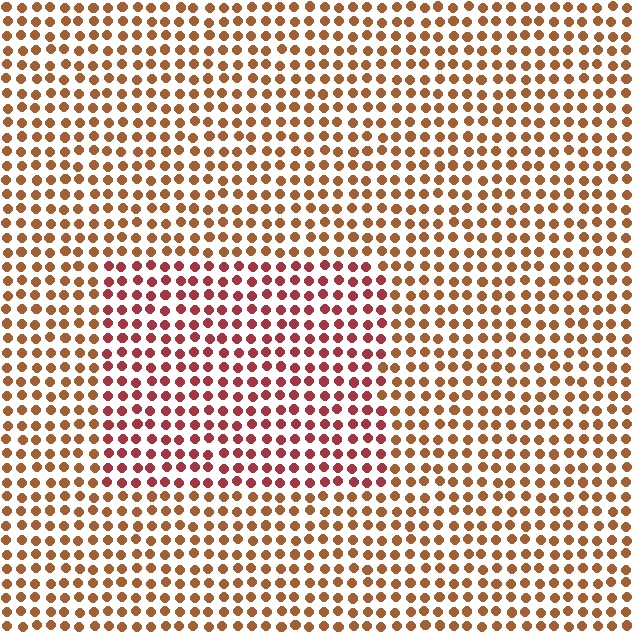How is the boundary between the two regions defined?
The boundary is defined purely by a slight shift in hue (about 32 degrees). Spacing, size, and orientation are identical on both sides.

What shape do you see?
I see a rectangle.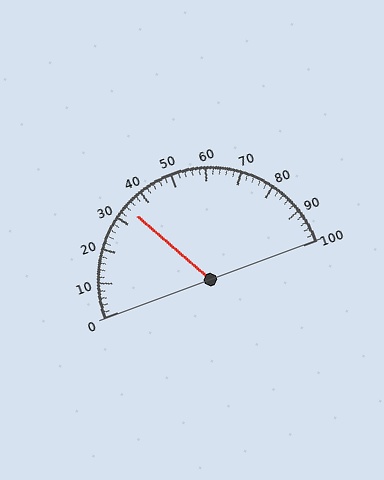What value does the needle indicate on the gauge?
The needle indicates approximately 34.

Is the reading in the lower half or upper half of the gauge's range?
The reading is in the lower half of the range (0 to 100).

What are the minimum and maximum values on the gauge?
The gauge ranges from 0 to 100.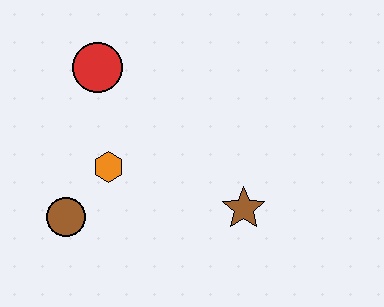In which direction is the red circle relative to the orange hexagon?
The red circle is above the orange hexagon.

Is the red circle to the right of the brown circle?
Yes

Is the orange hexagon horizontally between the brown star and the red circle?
Yes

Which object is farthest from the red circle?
The brown star is farthest from the red circle.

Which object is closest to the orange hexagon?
The brown circle is closest to the orange hexagon.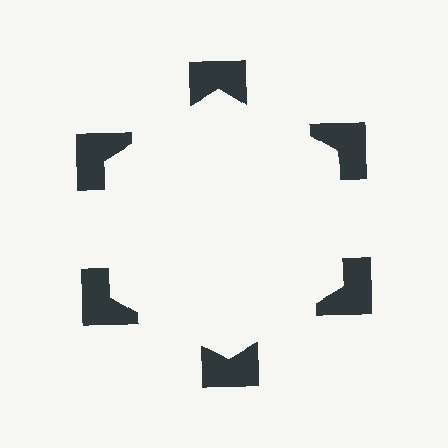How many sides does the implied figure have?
6 sides.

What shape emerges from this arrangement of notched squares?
An illusory hexagon — its edges are inferred from the aligned wedge cuts in the notched squares, not physically drawn.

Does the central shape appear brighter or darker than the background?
It typically appears slightly brighter than the background, even though no actual brightness change is drawn.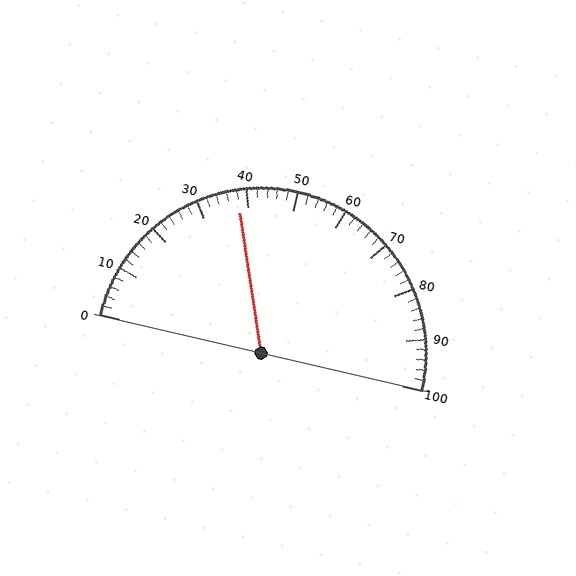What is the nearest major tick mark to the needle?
The nearest major tick mark is 40.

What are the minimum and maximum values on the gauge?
The gauge ranges from 0 to 100.